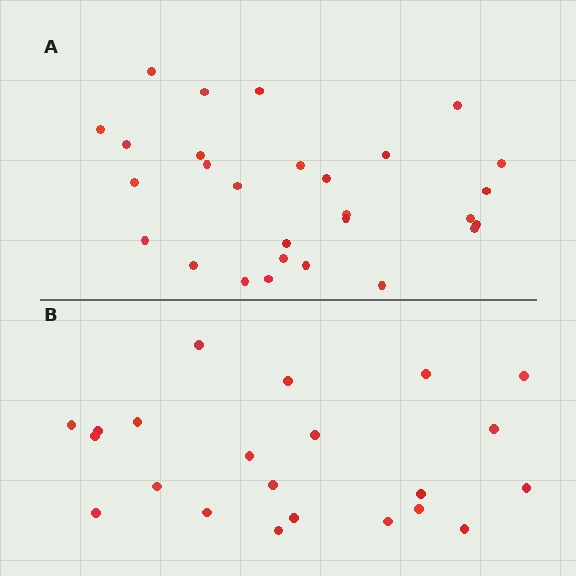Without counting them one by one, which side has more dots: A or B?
Region A (the top region) has more dots.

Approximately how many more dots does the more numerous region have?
Region A has about 6 more dots than region B.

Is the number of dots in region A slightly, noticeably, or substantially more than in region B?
Region A has noticeably more, but not dramatically so. The ratio is roughly 1.3 to 1.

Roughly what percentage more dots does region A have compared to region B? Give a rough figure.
About 25% more.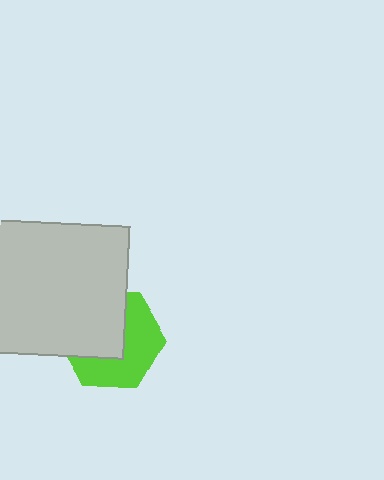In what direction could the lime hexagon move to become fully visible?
The lime hexagon could move toward the lower-right. That would shift it out from behind the light gray square entirely.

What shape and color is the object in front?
The object in front is a light gray square.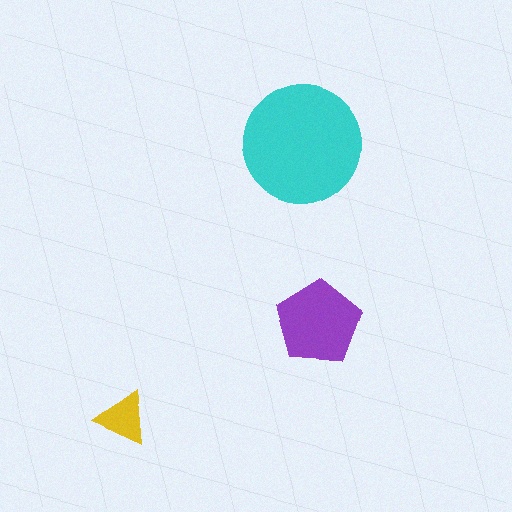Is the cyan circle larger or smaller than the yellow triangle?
Larger.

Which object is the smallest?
The yellow triangle.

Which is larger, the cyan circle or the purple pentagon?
The cyan circle.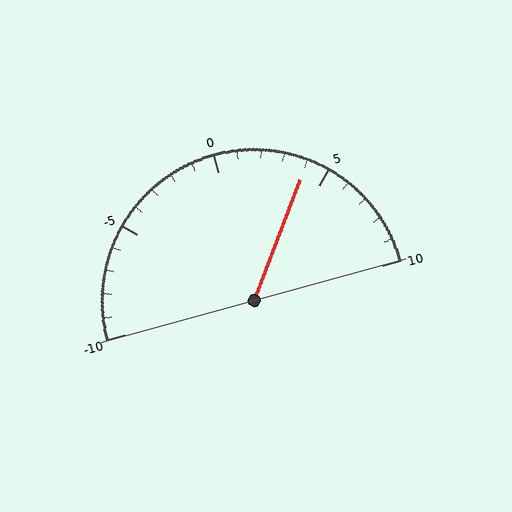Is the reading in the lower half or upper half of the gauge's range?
The reading is in the upper half of the range (-10 to 10).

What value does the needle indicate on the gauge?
The needle indicates approximately 4.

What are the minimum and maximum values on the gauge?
The gauge ranges from -10 to 10.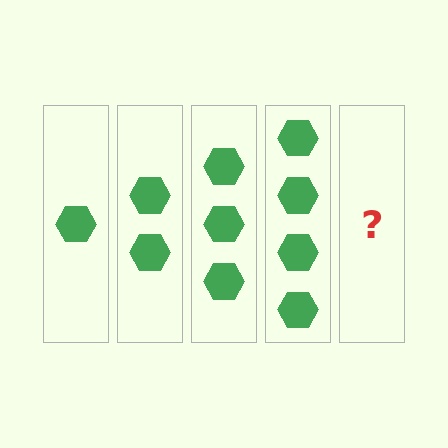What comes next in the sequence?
The next element should be 5 hexagons.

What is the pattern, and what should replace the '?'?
The pattern is that each step adds one more hexagon. The '?' should be 5 hexagons.